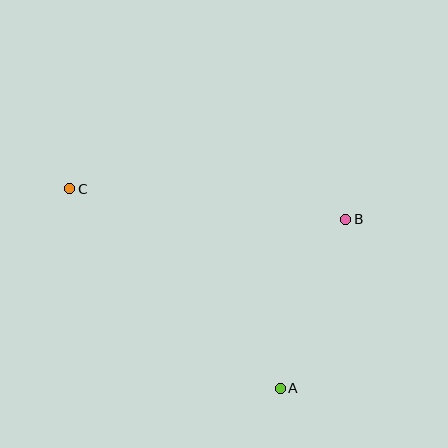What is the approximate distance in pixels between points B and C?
The distance between B and C is approximately 278 pixels.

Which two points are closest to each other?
Points A and B are closest to each other.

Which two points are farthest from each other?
Points A and C are farthest from each other.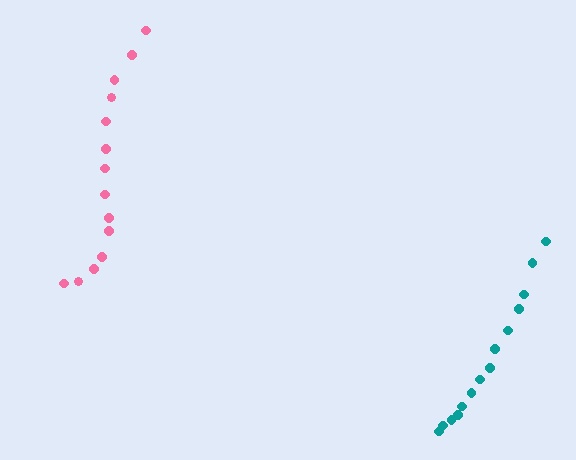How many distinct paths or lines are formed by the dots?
There are 2 distinct paths.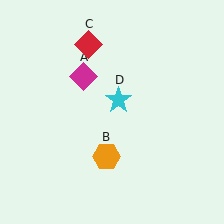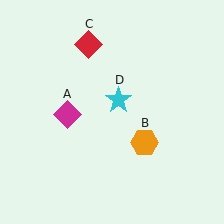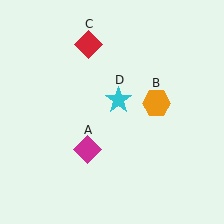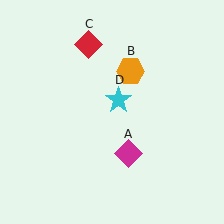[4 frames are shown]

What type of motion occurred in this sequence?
The magenta diamond (object A), orange hexagon (object B) rotated counterclockwise around the center of the scene.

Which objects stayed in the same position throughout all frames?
Red diamond (object C) and cyan star (object D) remained stationary.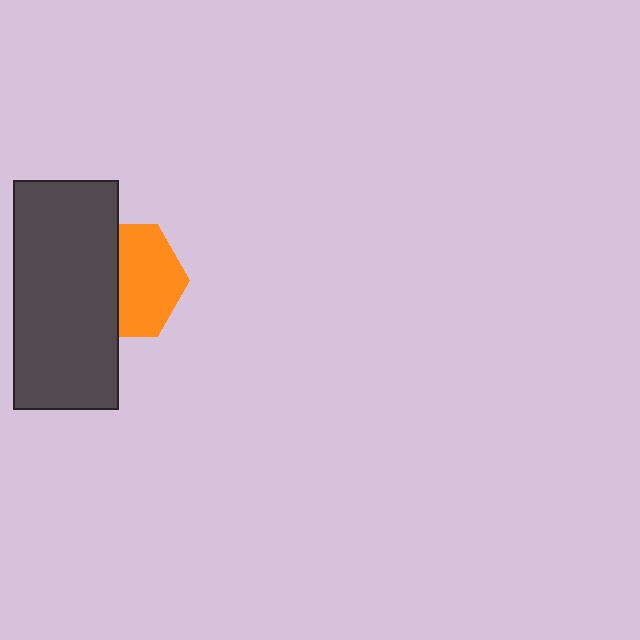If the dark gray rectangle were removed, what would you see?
You would see the complete orange hexagon.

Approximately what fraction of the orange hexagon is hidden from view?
Roughly 44% of the orange hexagon is hidden behind the dark gray rectangle.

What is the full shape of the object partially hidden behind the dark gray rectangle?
The partially hidden object is an orange hexagon.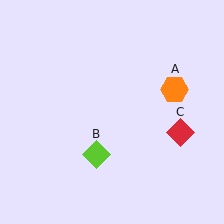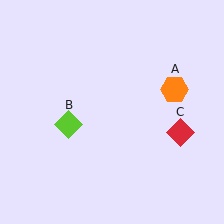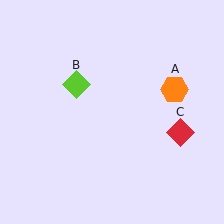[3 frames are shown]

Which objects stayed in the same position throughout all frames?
Orange hexagon (object A) and red diamond (object C) remained stationary.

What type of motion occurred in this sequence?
The lime diamond (object B) rotated clockwise around the center of the scene.